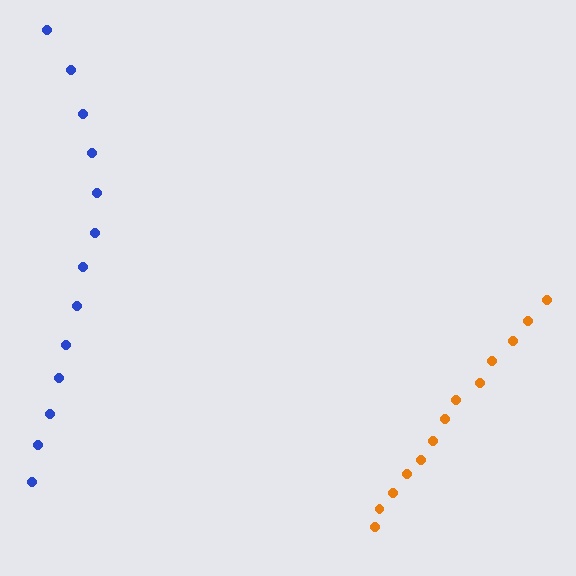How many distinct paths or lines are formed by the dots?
There are 2 distinct paths.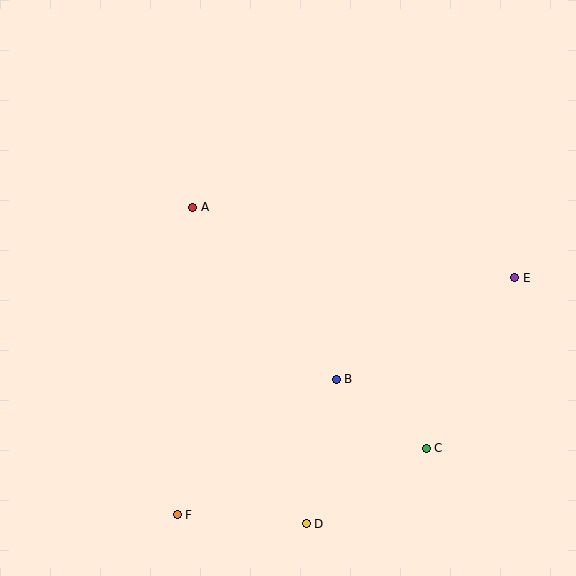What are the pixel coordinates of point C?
Point C is at (426, 448).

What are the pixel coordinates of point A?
Point A is at (193, 207).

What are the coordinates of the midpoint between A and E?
The midpoint between A and E is at (354, 242).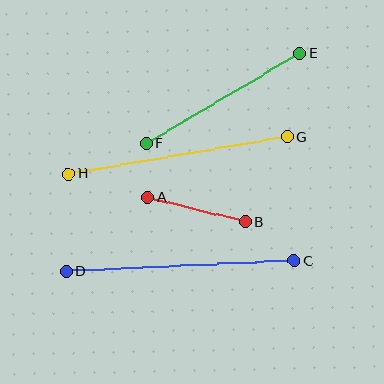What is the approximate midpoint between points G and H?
The midpoint is at approximately (178, 155) pixels.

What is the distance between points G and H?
The distance is approximately 222 pixels.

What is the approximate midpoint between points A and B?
The midpoint is at approximately (196, 209) pixels.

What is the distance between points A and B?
The distance is approximately 100 pixels.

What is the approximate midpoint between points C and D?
The midpoint is at approximately (180, 266) pixels.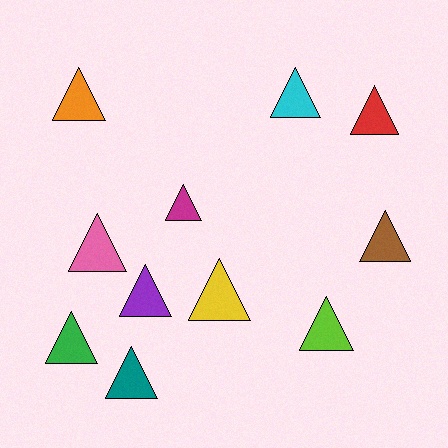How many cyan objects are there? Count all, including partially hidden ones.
There is 1 cyan object.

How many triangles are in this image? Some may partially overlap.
There are 11 triangles.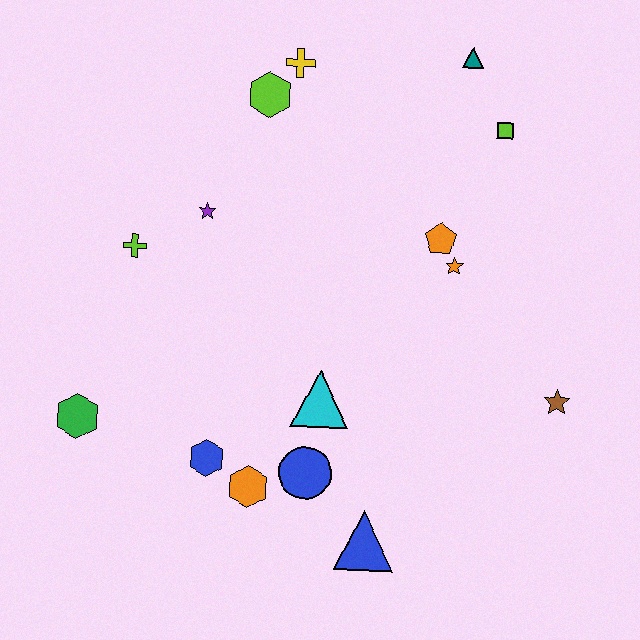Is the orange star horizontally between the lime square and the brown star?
No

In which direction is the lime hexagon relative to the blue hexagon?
The lime hexagon is above the blue hexagon.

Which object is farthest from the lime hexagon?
The blue triangle is farthest from the lime hexagon.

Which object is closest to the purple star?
The lime cross is closest to the purple star.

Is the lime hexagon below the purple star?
No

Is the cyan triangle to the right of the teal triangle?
No